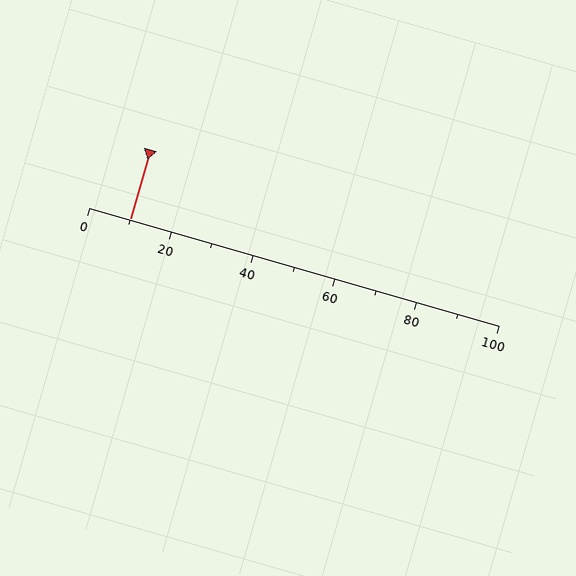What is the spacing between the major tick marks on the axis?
The major ticks are spaced 20 apart.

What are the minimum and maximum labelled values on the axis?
The axis runs from 0 to 100.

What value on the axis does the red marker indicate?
The marker indicates approximately 10.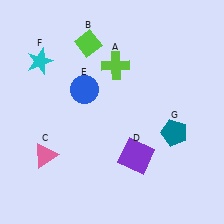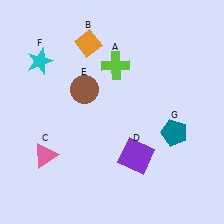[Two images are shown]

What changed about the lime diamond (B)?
In Image 1, B is lime. In Image 2, it changed to orange.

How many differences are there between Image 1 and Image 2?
There are 2 differences between the two images.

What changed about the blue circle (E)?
In Image 1, E is blue. In Image 2, it changed to brown.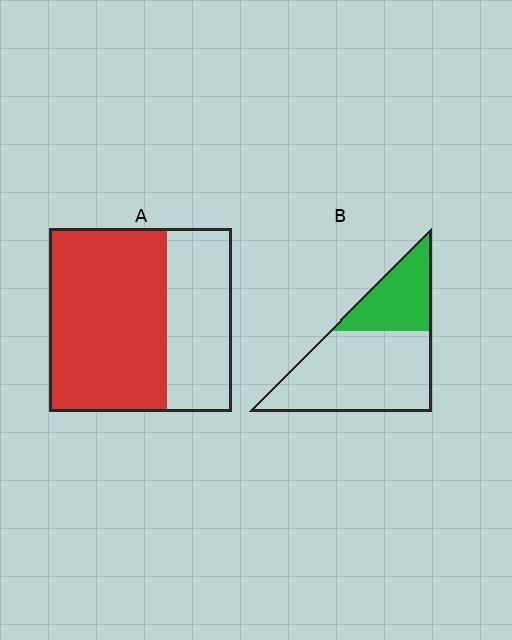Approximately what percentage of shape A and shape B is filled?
A is approximately 65% and B is approximately 30%.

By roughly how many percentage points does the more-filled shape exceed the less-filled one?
By roughly 35 percentage points (A over B).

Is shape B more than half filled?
No.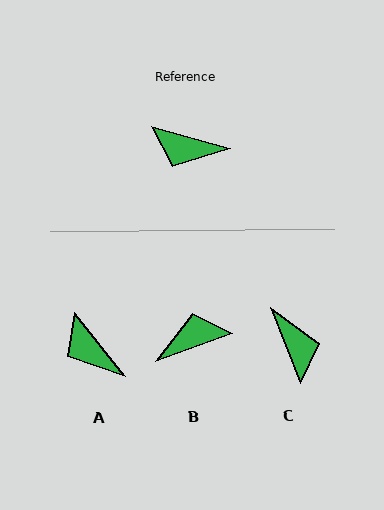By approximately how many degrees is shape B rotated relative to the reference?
Approximately 144 degrees clockwise.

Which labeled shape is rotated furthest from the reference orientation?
B, about 144 degrees away.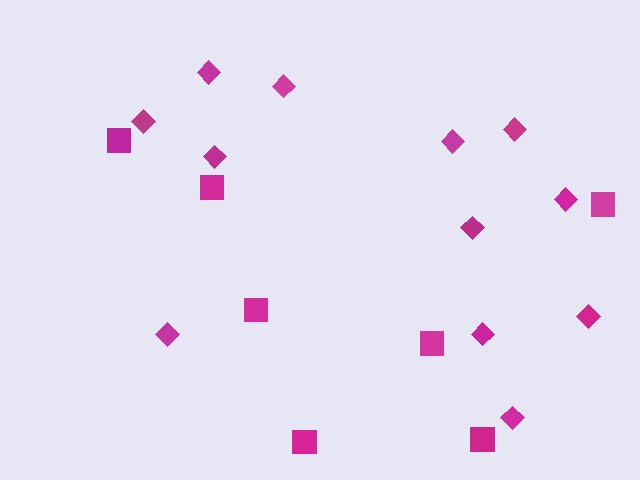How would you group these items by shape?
There are 2 groups: one group of squares (7) and one group of diamonds (12).